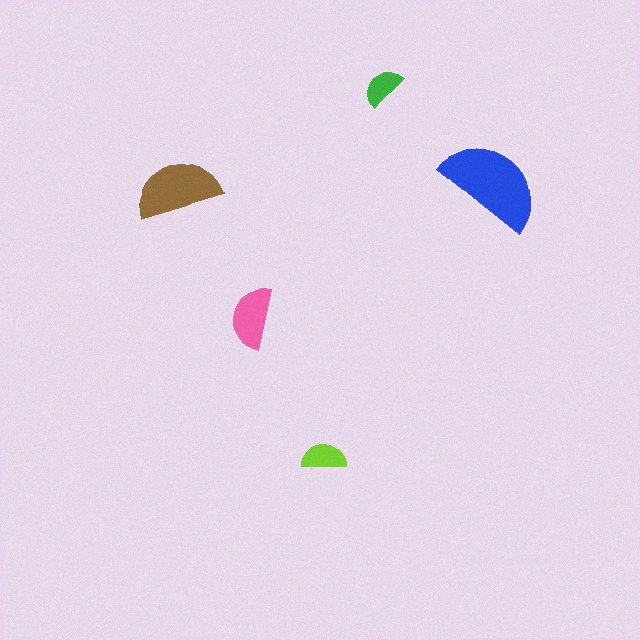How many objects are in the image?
There are 5 objects in the image.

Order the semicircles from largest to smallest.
the blue one, the brown one, the pink one, the lime one, the green one.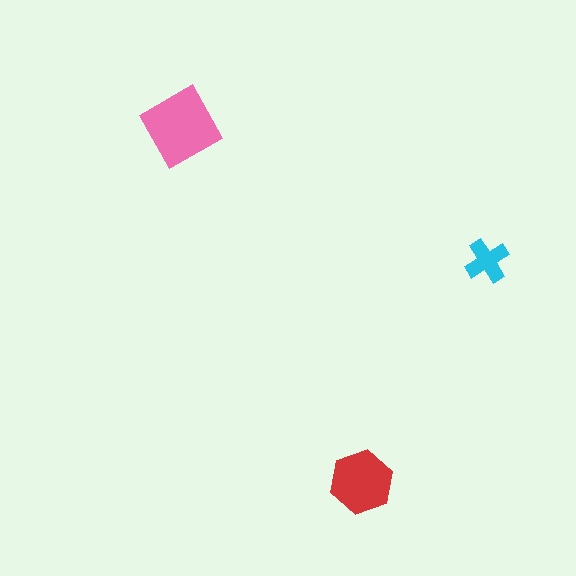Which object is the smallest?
The cyan cross.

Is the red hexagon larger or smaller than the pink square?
Smaller.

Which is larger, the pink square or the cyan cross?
The pink square.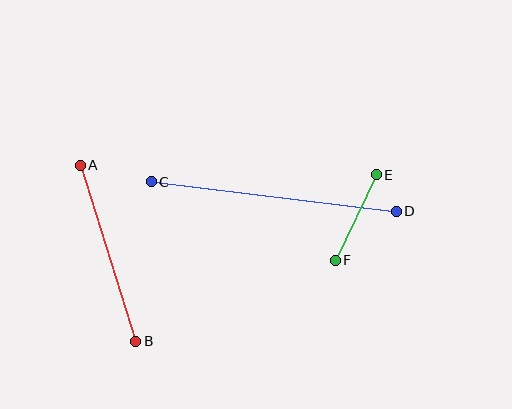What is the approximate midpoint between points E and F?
The midpoint is at approximately (356, 218) pixels.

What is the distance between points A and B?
The distance is approximately 184 pixels.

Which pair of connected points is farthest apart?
Points C and D are farthest apart.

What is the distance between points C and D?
The distance is approximately 246 pixels.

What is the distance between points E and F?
The distance is approximately 95 pixels.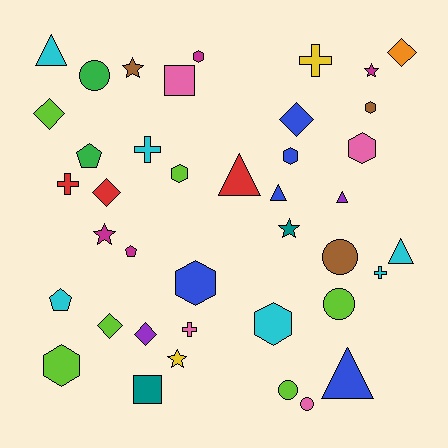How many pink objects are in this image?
There are 4 pink objects.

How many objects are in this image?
There are 40 objects.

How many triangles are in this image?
There are 6 triangles.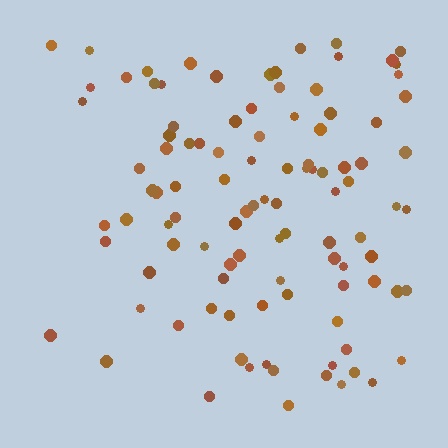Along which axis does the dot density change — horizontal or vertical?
Horizontal.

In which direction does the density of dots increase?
From left to right, with the right side densest.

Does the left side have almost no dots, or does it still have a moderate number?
Still a moderate number, just noticeably fewer than the right.